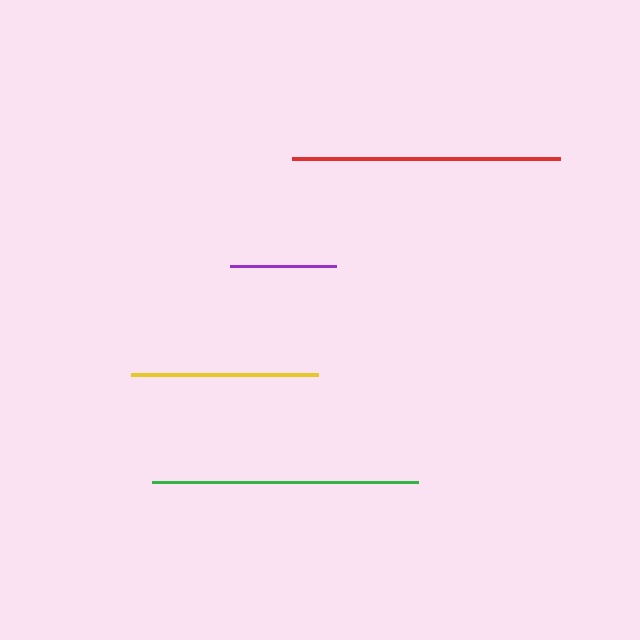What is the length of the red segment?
The red segment is approximately 268 pixels long.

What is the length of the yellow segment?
The yellow segment is approximately 188 pixels long.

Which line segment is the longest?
The red line is the longest at approximately 268 pixels.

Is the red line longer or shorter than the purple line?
The red line is longer than the purple line.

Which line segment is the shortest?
The purple line is the shortest at approximately 107 pixels.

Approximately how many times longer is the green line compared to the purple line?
The green line is approximately 2.5 times the length of the purple line.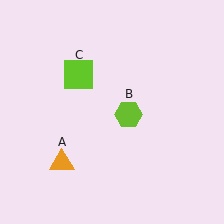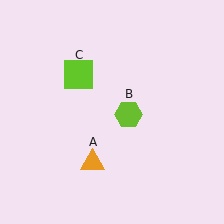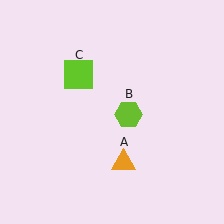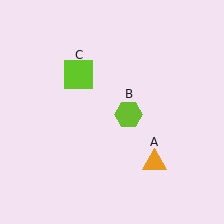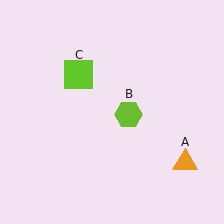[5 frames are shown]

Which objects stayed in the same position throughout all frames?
Lime hexagon (object B) and lime square (object C) remained stationary.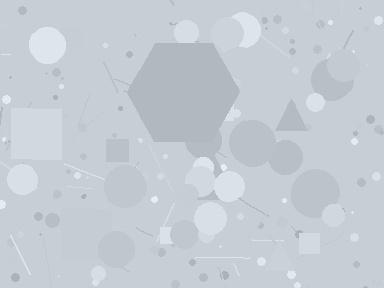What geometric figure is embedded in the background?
A hexagon is embedded in the background.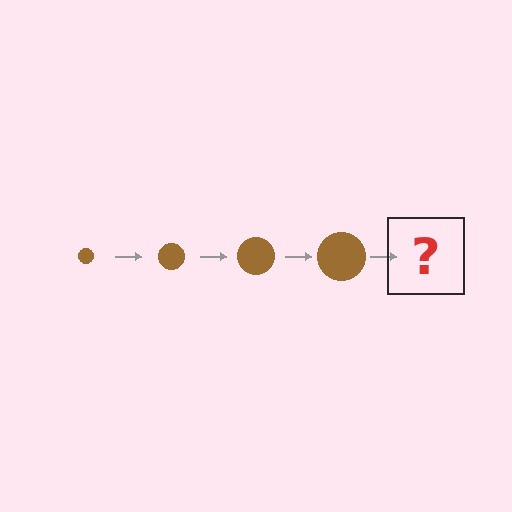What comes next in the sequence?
The next element should be a brown circle, larger than the previous one.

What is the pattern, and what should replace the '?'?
The pattern is that the circle gets progressively larger each step. The '?' should be a brown circle, larger than the previous one.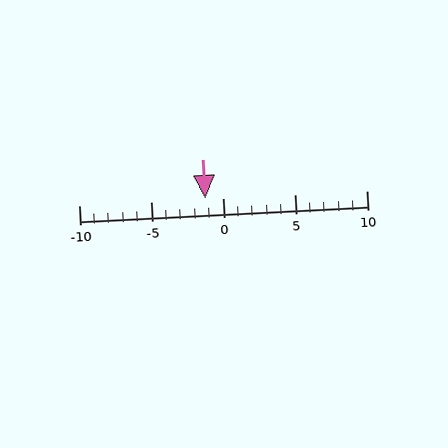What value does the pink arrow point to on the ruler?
The pink arrow points to approximately -1.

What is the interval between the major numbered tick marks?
The major tick marks are spaced 5 units apart.